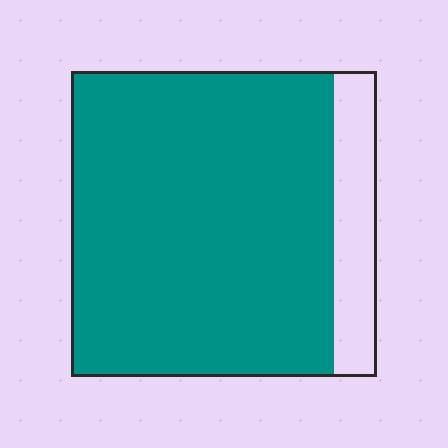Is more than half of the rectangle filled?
Yes.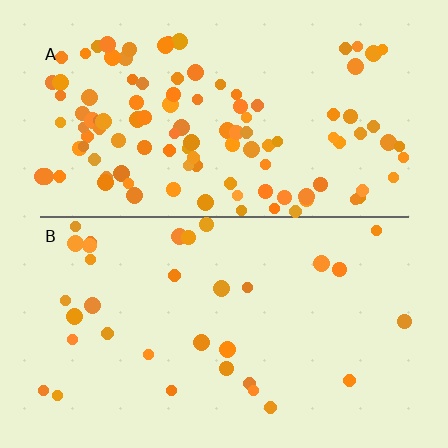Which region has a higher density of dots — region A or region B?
A (the top).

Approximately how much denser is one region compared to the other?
Approximately 3.4× — region A over region B.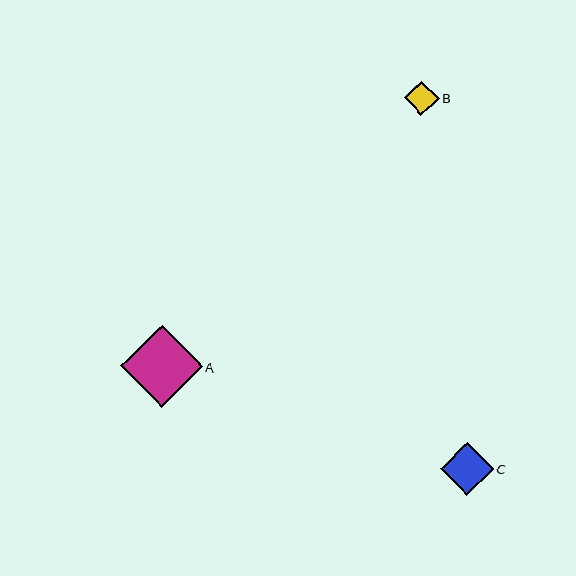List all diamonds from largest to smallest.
From largest to smallest: A, C, B.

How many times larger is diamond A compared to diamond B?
Diamond A is approximately 2.4 times the size of diamond B.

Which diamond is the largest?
Diamond A is the largest with a size of approximately 81 pixels.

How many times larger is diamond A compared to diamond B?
Diamond A is approximately 2.4 times the size of diamond B.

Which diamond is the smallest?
Diamond B is the smallest with a size of approximately 34 pixels.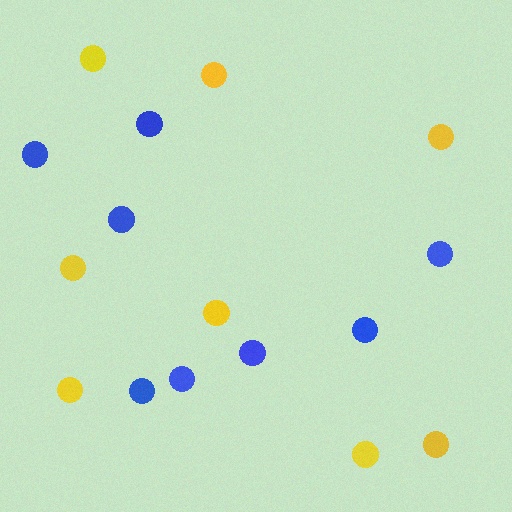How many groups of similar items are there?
There are 2 groups: one group of blue circles (8) and one group of yellow circles (8).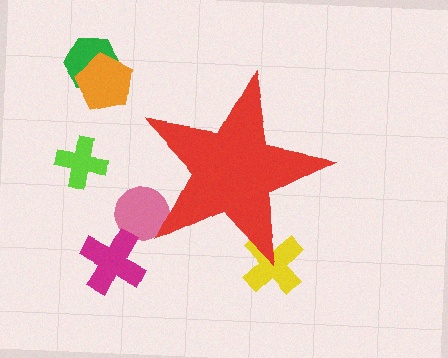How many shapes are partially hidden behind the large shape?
2 shapes are partially hidden.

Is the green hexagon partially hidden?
No, the green hexagon is fully visible.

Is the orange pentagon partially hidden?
No, the orange pentagon is fully visible.